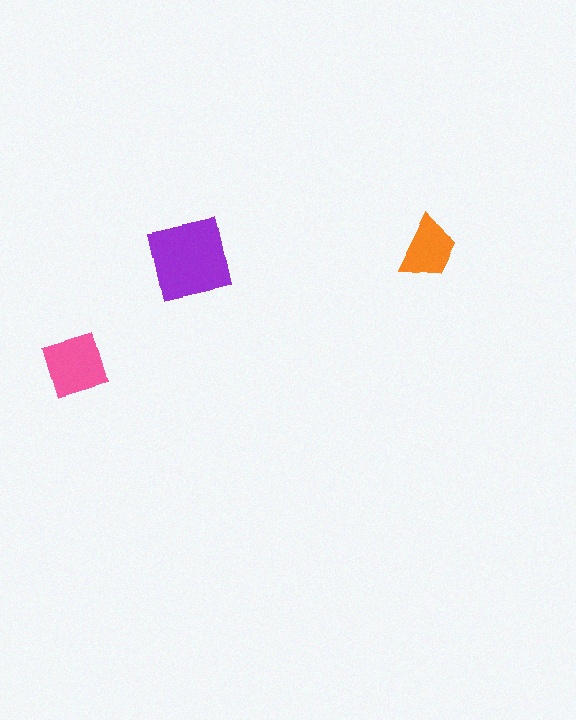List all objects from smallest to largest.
The orange trapezoid, the pink square, the purple square.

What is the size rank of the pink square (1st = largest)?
2nd.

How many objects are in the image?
There are 3 objects in the image.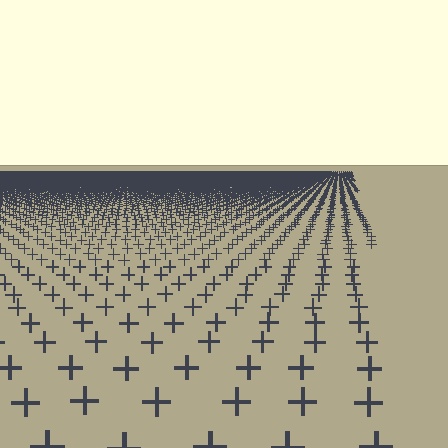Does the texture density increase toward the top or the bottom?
Density increases toward the top.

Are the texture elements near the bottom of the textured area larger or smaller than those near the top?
Larger. Near the bottom, elements are closer to the viewer and appear at a bigger on-screen size.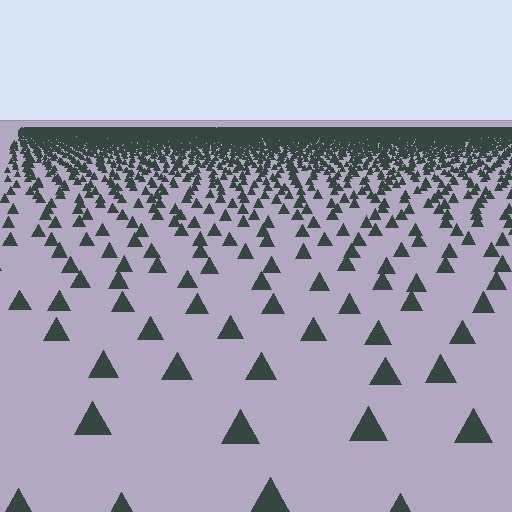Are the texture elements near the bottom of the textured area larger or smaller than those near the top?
Larger. Near the bottom, elements are closer to the viewer and appear at a bigger on-screen size.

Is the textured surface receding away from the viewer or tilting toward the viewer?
The surface is receding away from the viewer. Texture elements get smaller and denser toward the top.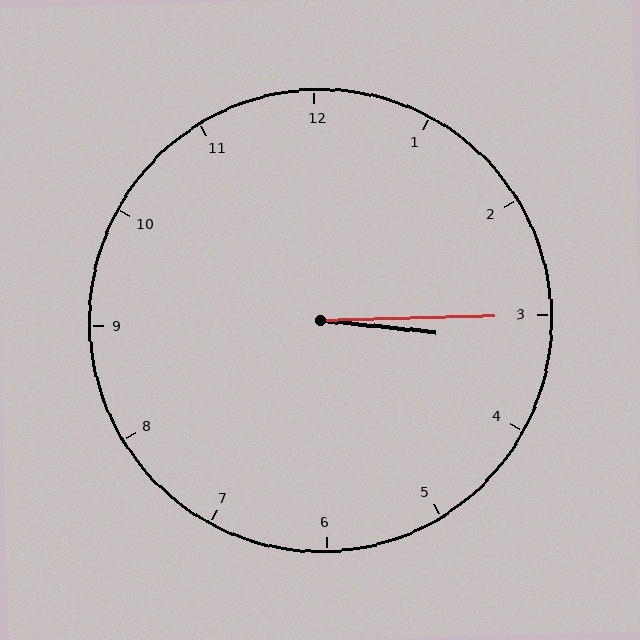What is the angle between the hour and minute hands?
Approximately 8 degrees.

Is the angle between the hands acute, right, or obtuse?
It is acute.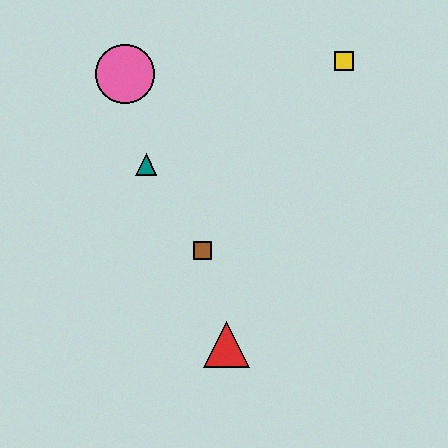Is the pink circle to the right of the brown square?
No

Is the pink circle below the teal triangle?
No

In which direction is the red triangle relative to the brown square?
The red triangle is below the brown square.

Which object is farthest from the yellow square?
The red triangle is farthest from the yellow square.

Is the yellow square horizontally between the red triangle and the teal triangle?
No